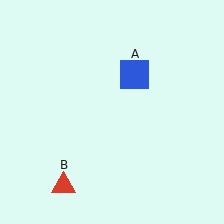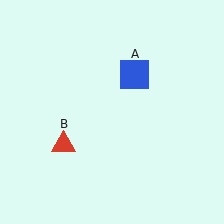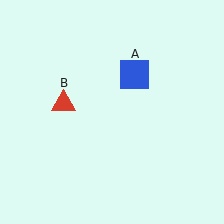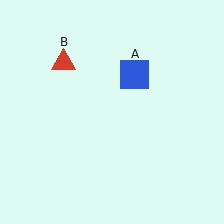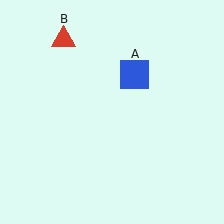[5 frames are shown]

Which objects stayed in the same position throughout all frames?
Blue square (object A) remained stationary.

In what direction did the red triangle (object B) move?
The red triangle (object B) moved up.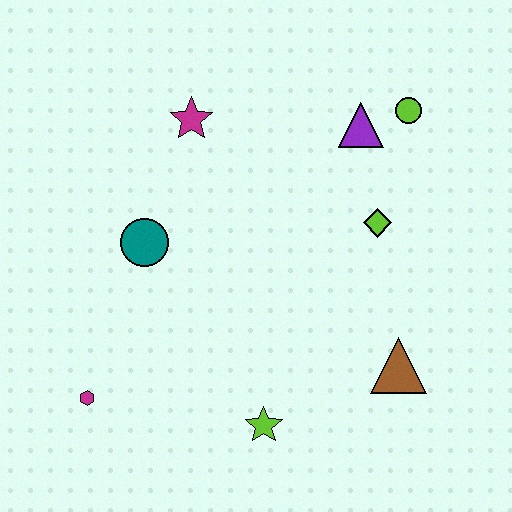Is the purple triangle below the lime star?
No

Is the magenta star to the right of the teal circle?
Yes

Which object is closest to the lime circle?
The purple triangle is closest to the lime circle.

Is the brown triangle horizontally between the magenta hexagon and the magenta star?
No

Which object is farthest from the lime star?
The lime circle is farthest from the lime star.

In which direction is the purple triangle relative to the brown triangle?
The purple triangle is above the brown triangle.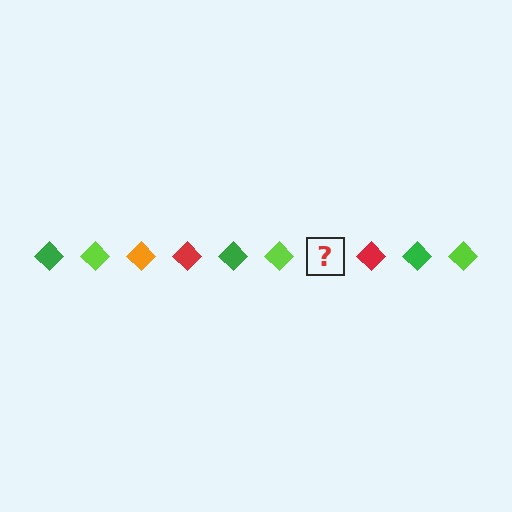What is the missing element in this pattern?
The missing element is an orange diamond.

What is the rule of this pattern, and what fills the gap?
The rule is that the pattern cycles through green, lime, orange, red diamonds. The gap should be filled with an orange diamond.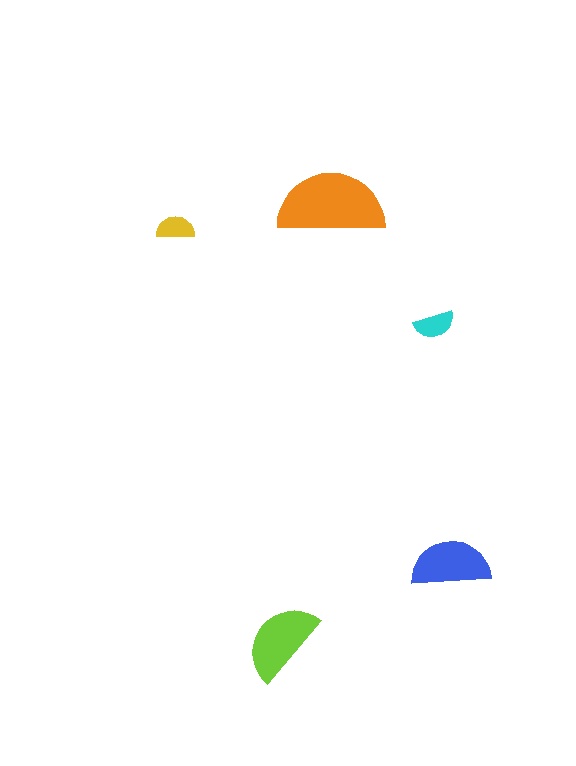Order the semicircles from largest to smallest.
the orange one, the lime one, the blue one, the cyan one, the yellow one.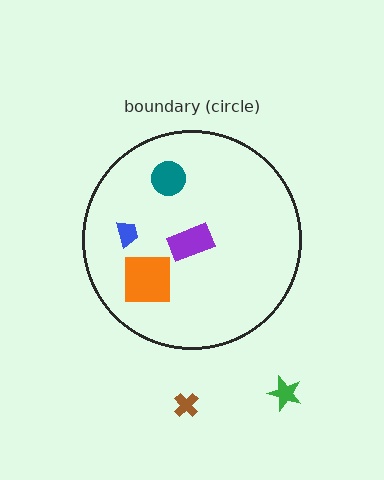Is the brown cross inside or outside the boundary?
Outside.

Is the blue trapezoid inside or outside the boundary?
Inside.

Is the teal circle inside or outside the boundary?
Inside.